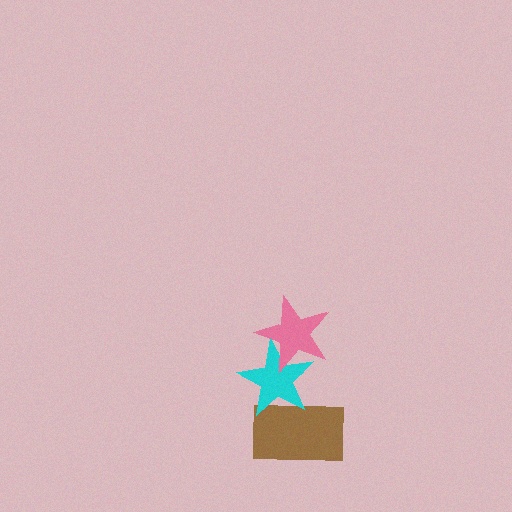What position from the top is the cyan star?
The cyan star is 2nd from the top.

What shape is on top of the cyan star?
The pink star is on top of the cyan star.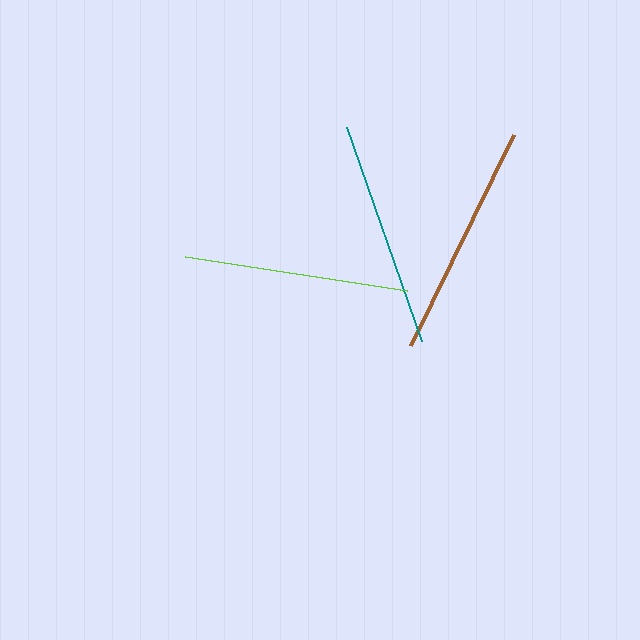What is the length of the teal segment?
The teal segment is approximately 226 pixels long.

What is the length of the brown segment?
The brown segment is approximately 235 pixels long.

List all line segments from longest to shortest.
From longest to shortest: brown, teal, lime.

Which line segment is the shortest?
The lime line is the shortest at approximately 225 pixels.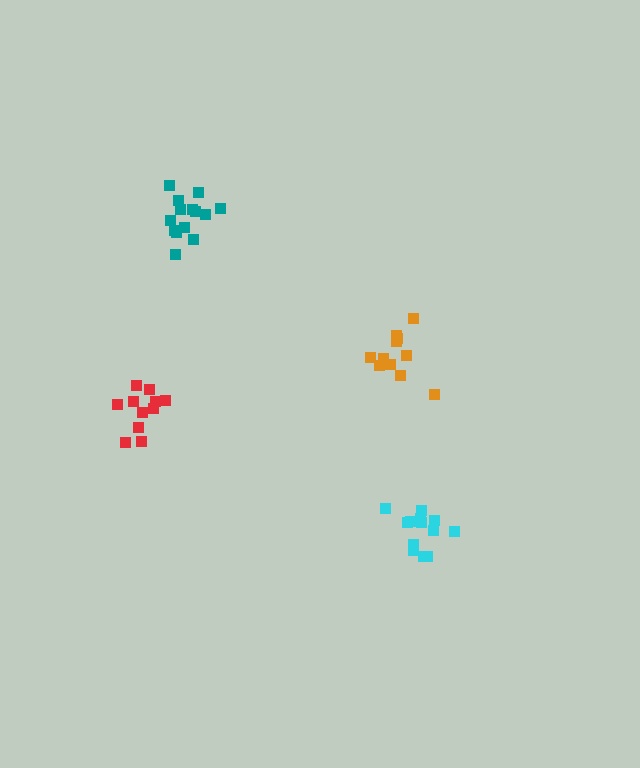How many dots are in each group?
Group 1: 13 dots, Group 2: 11 dots, Group 3: 14 dots, Group 4: 11 dots (49 total).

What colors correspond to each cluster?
The clusters are colored: cyan, red, teal, orange.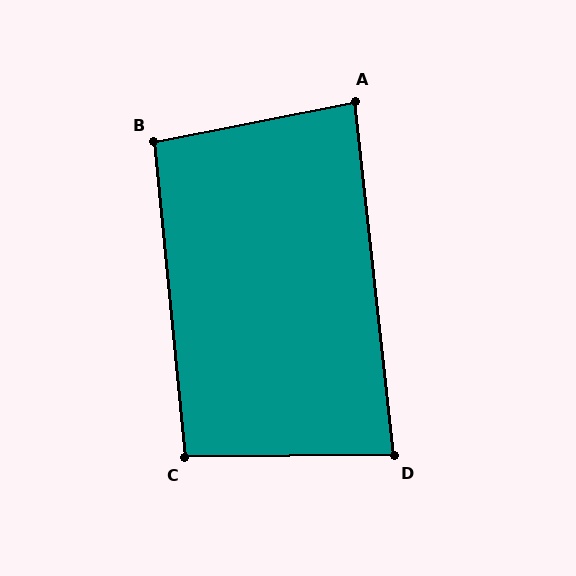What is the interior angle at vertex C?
Approximately 95 degrees (obtuse).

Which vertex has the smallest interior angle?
D, at approximately 84 degrees.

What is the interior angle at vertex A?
Approximately 85 degrees (acute).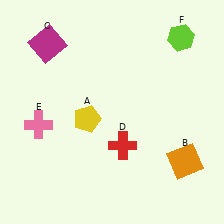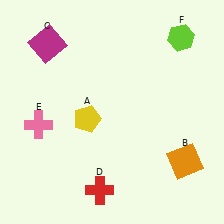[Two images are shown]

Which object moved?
The red cross (D) moved down.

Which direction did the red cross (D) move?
The red cross (D) moved down.